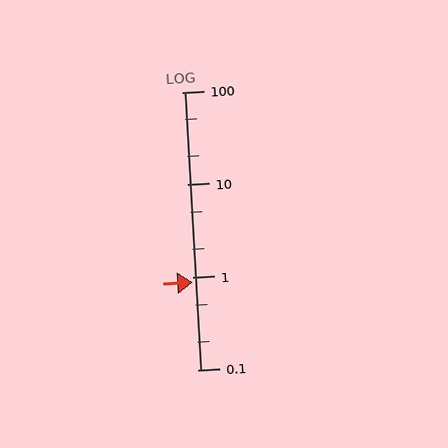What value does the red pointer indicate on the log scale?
The pointer indicates approximately 0.87.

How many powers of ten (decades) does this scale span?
The scale spans 3 decades, from 0.1 to 100.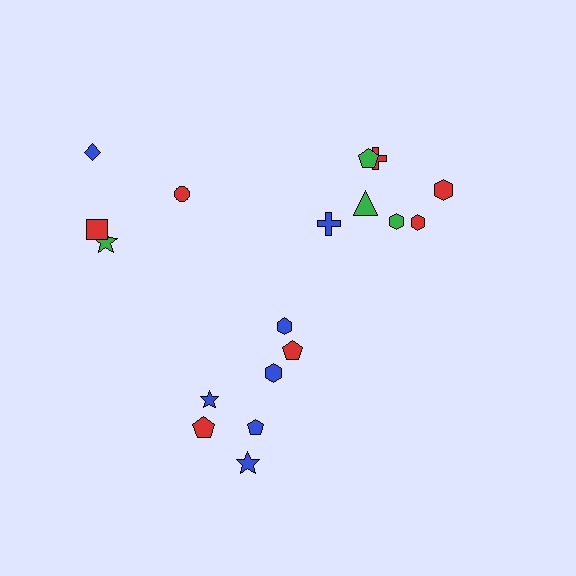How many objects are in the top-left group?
There are 4 objects.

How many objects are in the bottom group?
There are 7 objects.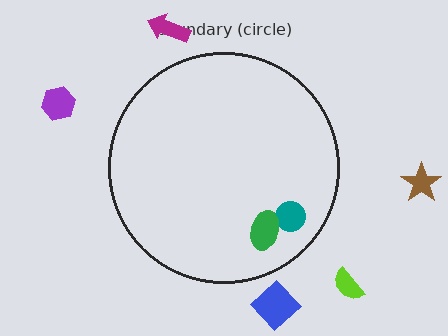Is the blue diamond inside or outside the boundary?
Outside.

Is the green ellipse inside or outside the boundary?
Inside.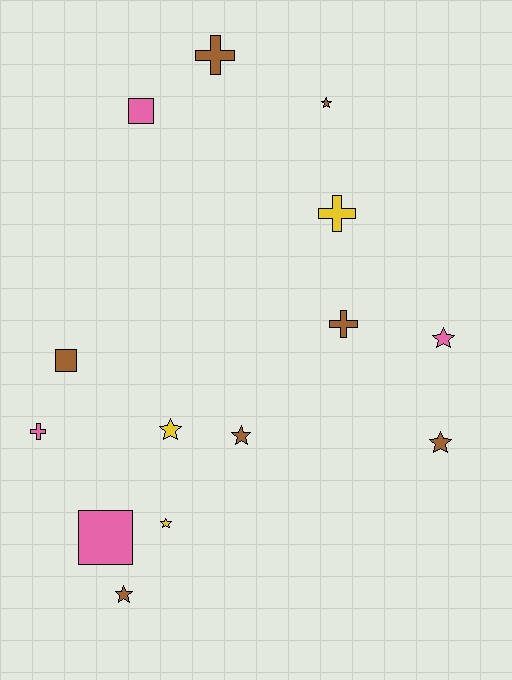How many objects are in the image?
There are 14 objects.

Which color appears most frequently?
Brown, with 7 objects.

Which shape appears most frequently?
Star, with 7 objects.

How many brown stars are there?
There are 4 brown stars.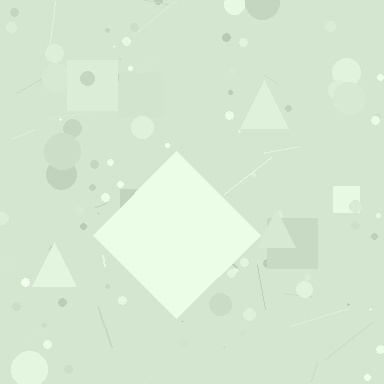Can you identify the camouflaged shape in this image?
The camouflaged shape is a diamond.